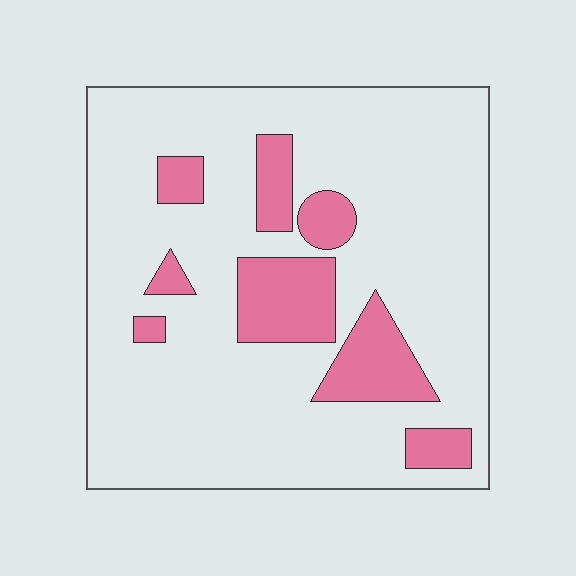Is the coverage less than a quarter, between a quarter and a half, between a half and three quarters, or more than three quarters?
Less than a quarter.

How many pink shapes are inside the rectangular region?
8.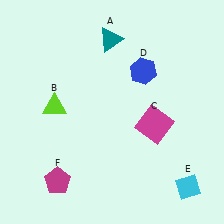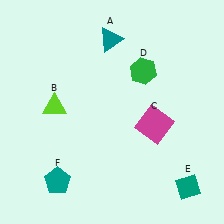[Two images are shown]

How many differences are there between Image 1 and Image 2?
There are 3 differences between the two images.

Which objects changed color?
D changed from blue to green. E changed from cyan to teal. F changed from magenta to teal.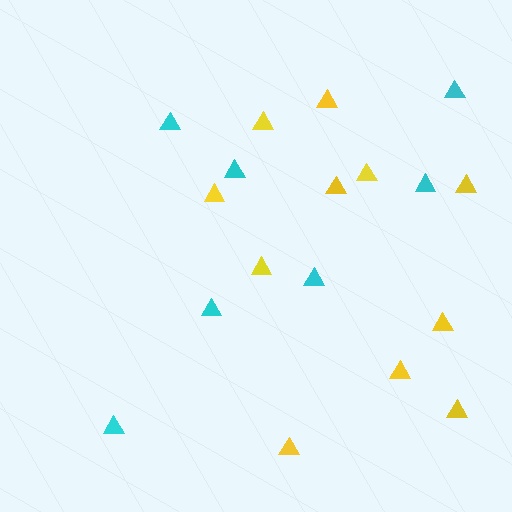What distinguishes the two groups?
There are 2 groups: one group of cyan triangles (7) and one group of yellow triangles (11).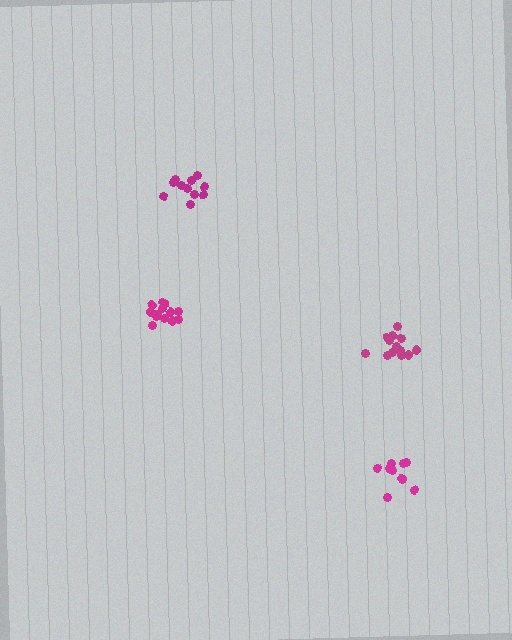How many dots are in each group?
Group 1: 14 dots, Group 2: 11 dots, Group 3: 11 dots, Group 4: 13 dots (49 total).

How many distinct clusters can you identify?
There are 4 distinct clusters.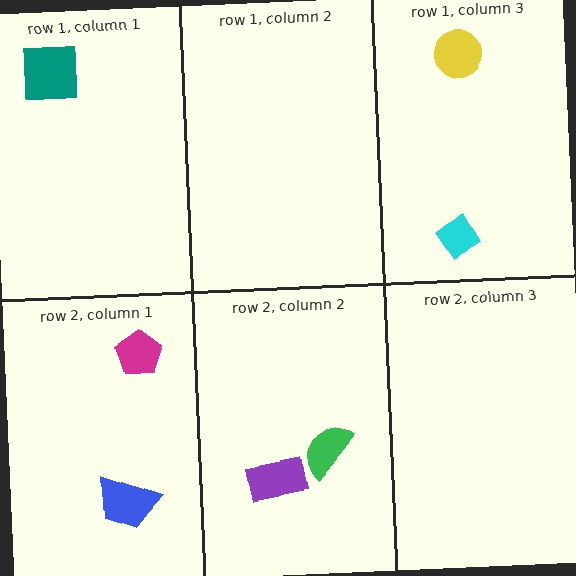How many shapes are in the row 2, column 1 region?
2.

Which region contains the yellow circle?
The row 1, column 3 region.